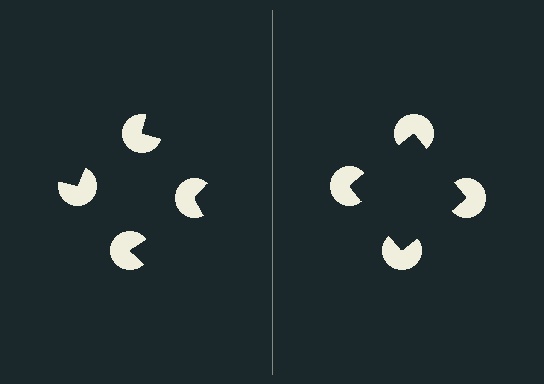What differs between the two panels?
The pac-man discs are positioned identically on both sides; only the wedge orientations differ. On the right they align to a square; on the left they are misaligned.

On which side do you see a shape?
An illusory square appears on the right side. On the left side the wedge cuts are rotated, so no coherent shape forms.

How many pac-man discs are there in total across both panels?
8 — 4 on each side.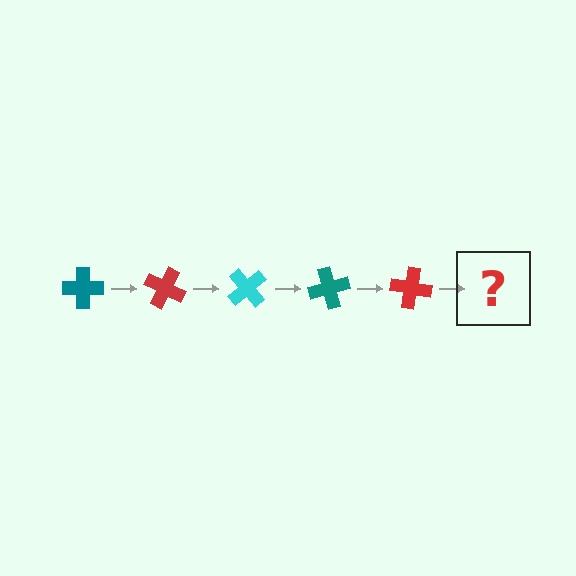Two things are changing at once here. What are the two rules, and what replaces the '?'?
The two rules are that it rotates 25 degrees each step and the color cycles through teal, red, and cyan. The '?' should be a cyan cross, rotated 125 degrees from the start.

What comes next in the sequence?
The next element should be a cyan cross, rotated 125 degrees from the start.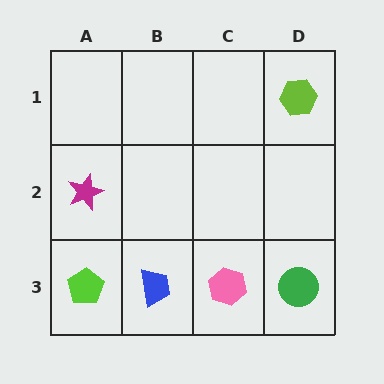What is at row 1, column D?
A lime hexagon.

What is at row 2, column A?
A magenta star.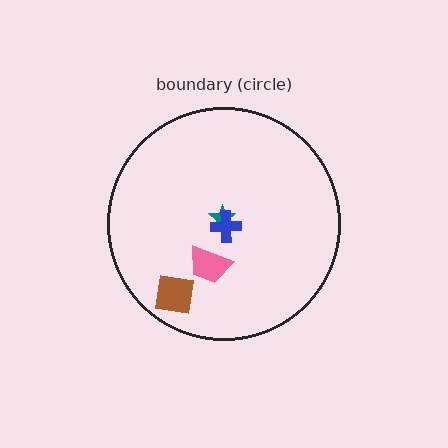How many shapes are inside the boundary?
4 inside, 0 outside.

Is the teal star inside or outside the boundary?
Inside.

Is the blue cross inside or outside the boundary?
Inside.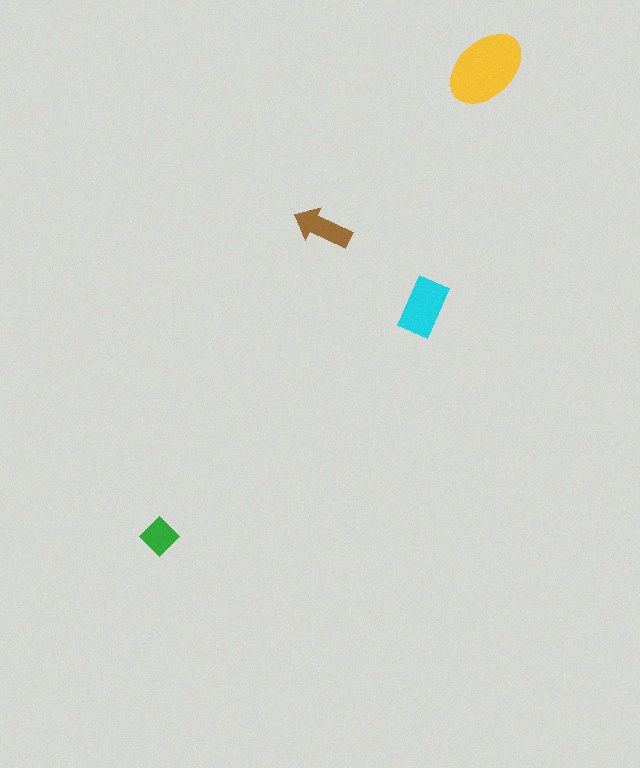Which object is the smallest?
The green diamond.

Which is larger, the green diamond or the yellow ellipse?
The yellow ellipse.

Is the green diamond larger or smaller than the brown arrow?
Smaller.